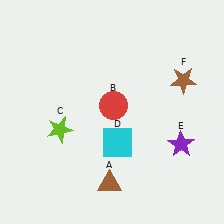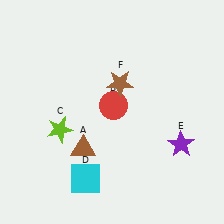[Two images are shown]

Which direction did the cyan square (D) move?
The cyan square (D) moved down.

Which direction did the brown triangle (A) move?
The brown triangle (A) moved up.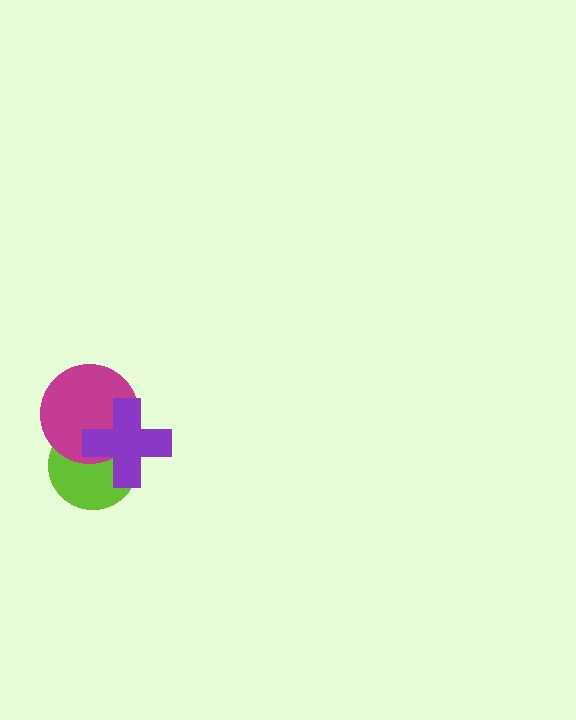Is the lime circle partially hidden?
Yes, it is partially covered by another shape.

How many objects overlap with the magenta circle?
2 objects overlap with the magenta circle.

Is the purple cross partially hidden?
No, no other shape covers it.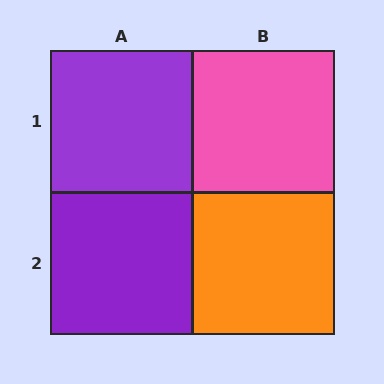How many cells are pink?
1 cell is pink.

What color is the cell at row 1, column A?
Purple.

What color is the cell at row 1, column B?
Pink.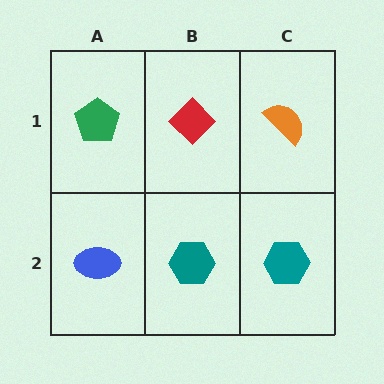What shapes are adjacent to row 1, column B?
A teal hexagon (row 2, column B), a green pentagon (row 1, column A), an orange semicircle (row 1, column C).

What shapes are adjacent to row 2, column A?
A green pentagon (row 1, column A), a teal hexagon (row 2, column B).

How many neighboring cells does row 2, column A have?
2.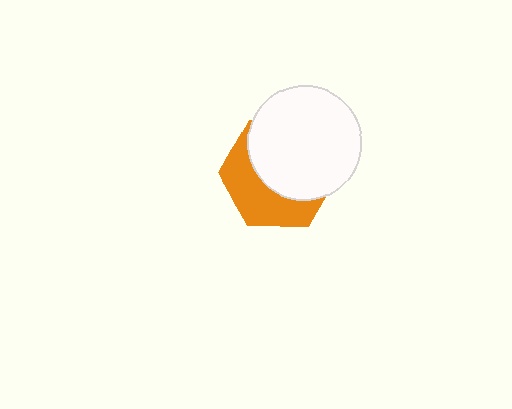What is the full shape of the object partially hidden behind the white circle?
The partially hidden object is an orange hexagon.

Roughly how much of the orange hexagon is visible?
A small part of it is visible (roughly 42%).